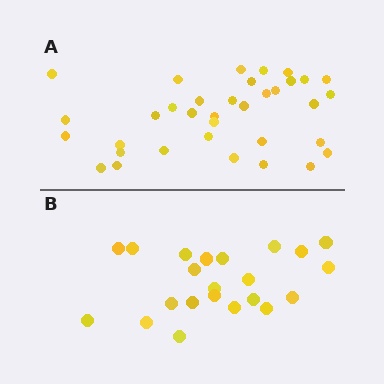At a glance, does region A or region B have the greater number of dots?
Region A (the top region) has more dots.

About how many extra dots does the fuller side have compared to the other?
Region A has approximately 15 more dots than region B.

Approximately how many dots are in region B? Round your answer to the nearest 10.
About 20 dots. (The exact count is 22, which rounds to 20.)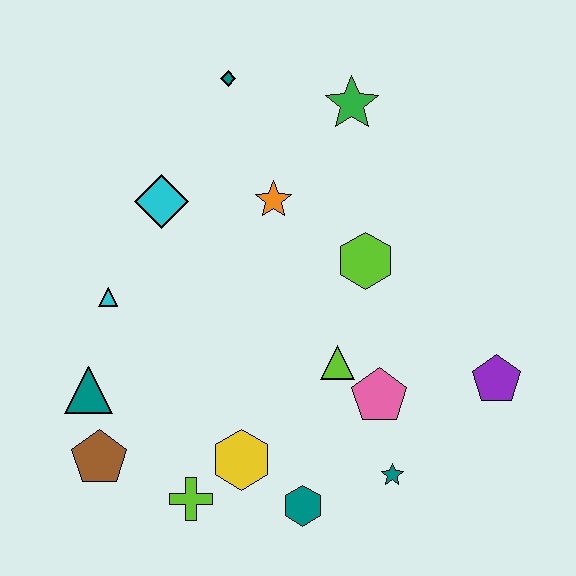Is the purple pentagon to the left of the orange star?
No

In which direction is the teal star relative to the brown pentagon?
The teal star is to the right of the brown pentagon.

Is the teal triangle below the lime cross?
No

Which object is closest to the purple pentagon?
The pink pentagon is closest to the purple pentagon.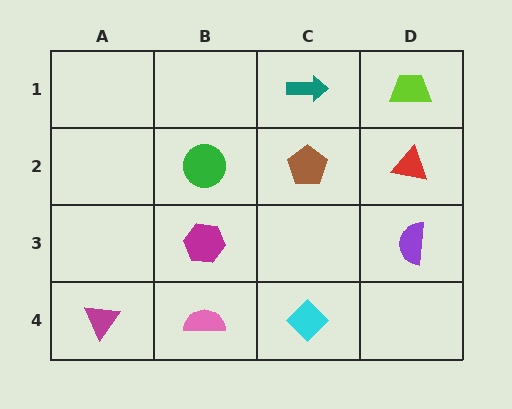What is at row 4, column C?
A cyan diamond.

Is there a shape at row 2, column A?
No, that cell is empty.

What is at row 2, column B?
A green circle.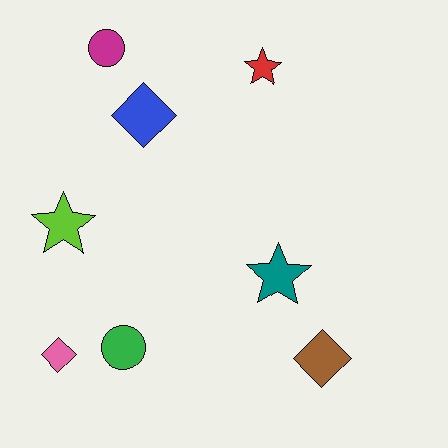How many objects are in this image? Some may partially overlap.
There are 8 objects.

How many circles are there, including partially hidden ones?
There are 2 circles.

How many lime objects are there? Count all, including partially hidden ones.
There is 1 lime object.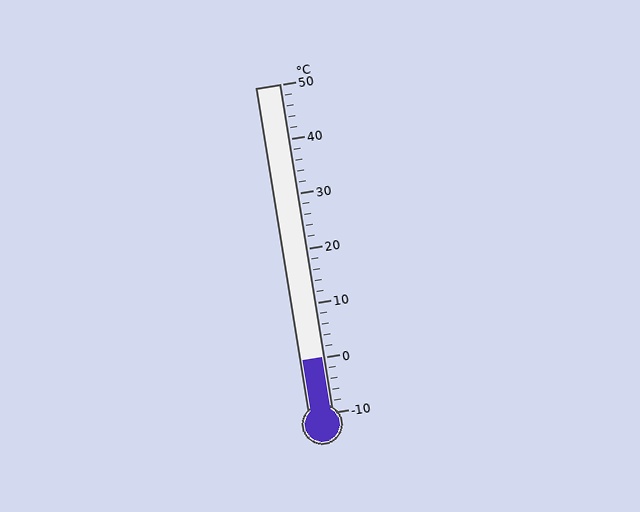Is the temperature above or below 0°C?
The temperature is at 0°C.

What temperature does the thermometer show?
The thermometer shows approximately 0°C.